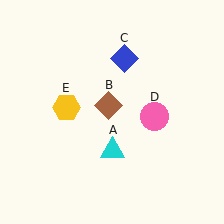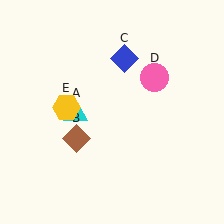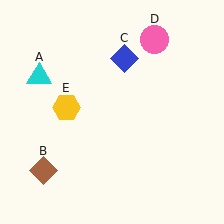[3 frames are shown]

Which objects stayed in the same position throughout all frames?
Blue diamond (object C) and yellow hexagon (object E) remained stationary.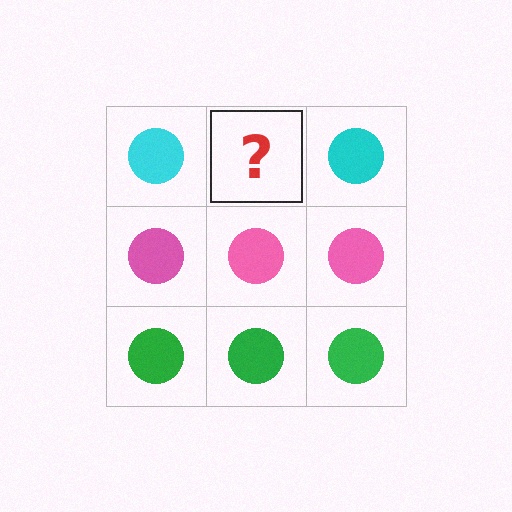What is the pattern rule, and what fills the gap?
The rule is that each row has a consistent color. The gap should be filled with a cyan circle.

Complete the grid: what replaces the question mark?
The question mark should be replaced with a cyan circle.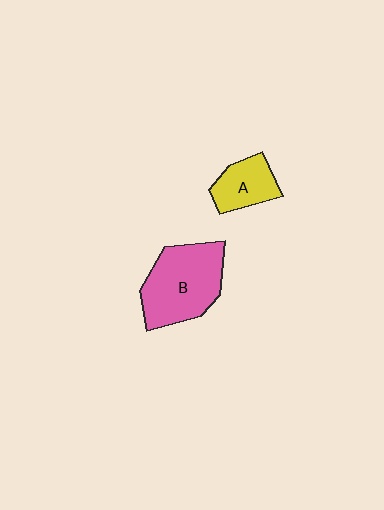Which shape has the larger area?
Shape B (pink).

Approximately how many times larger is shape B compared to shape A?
Approximately 2.0 times.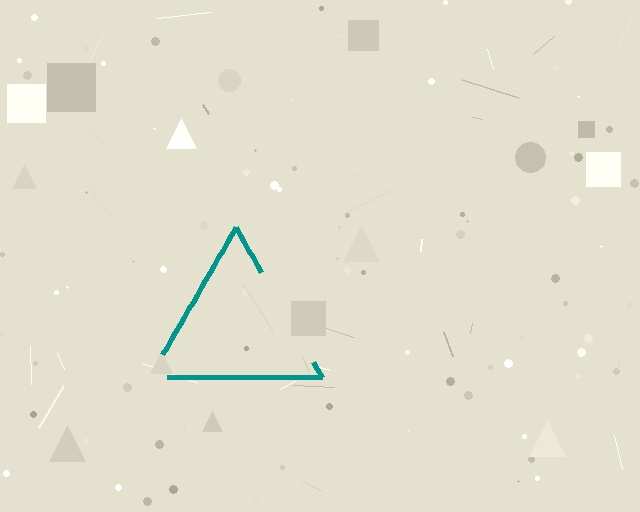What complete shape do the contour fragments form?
The contour fragments form a triangle.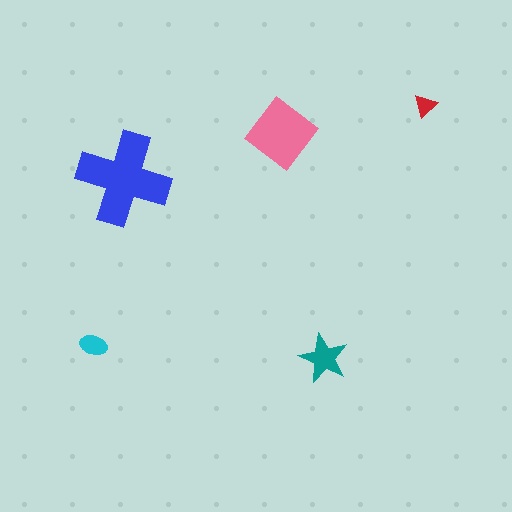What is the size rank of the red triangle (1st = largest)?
5th.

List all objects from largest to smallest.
The blue cross, the pink diamond, the teal star, the cyan ellipse, the red triangle.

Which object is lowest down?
The teal star is bottommost.